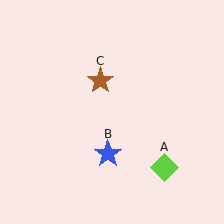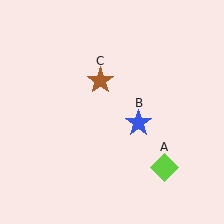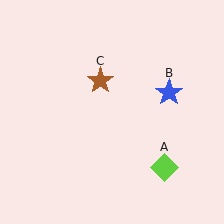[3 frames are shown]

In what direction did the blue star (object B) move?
The blue star (object B) moved up and to the right.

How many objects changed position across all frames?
1 object changed position: blue star (object B).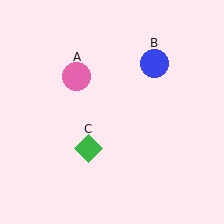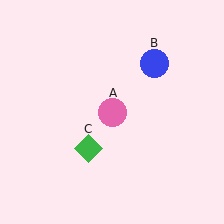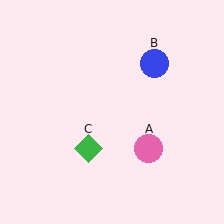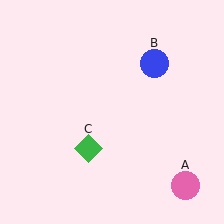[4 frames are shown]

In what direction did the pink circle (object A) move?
The pink circle (object A) moved down and to the right.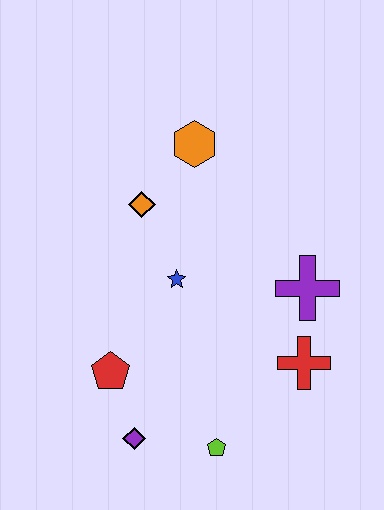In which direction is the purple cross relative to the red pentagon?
The purple cross is to the right of the red pentagon.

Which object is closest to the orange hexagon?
The orange diamond is closest to the orange hexagon.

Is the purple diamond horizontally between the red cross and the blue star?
No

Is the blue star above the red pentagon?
Yes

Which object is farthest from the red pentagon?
The orange hexagon is farthest from the red pentagon.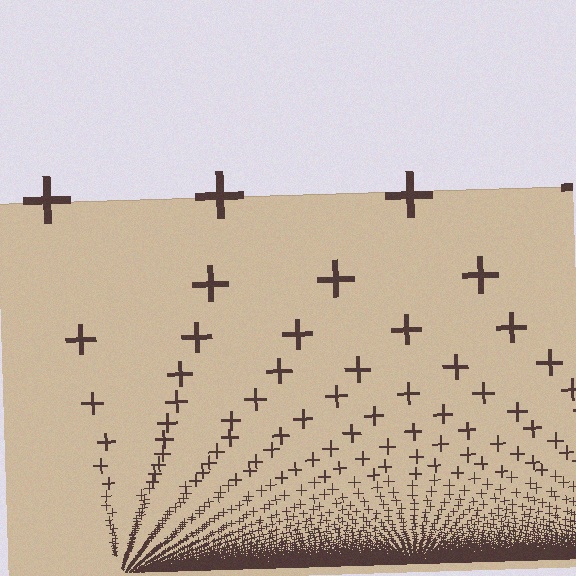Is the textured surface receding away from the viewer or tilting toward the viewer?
The surface appears to tilt toward the viewer. Texture elements get larger and sparser toward the top.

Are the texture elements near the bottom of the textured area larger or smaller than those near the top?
Smaller. The gradient is inverted — elements near the bottom are smaller and denser.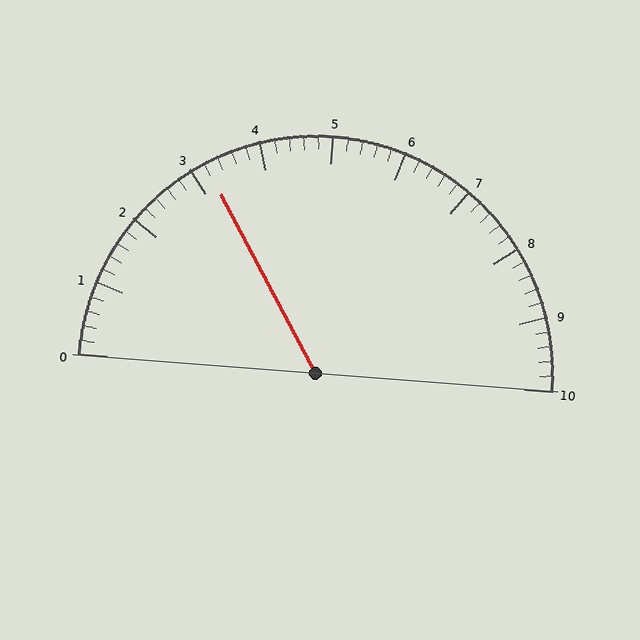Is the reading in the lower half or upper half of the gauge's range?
The reading is in the lower half of the range (0 to 10).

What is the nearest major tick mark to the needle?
The nearest major tick mark is 3.